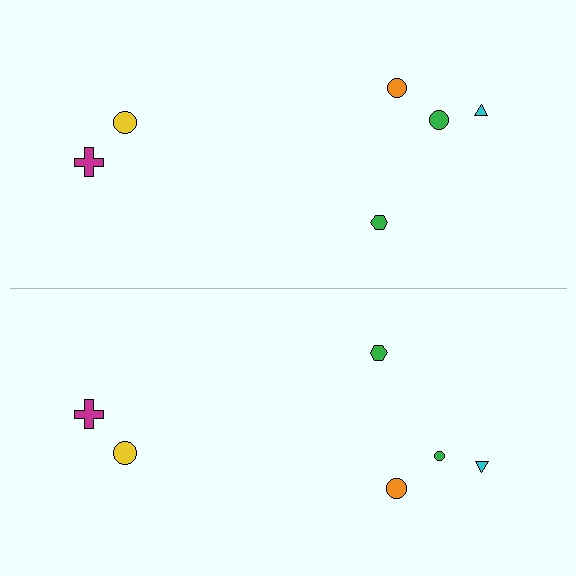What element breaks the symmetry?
The green circle on the bottom side has a different size than its mirror counterpart.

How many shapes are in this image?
There are 12 shapes in this image.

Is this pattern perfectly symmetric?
No, the pattern is not perfectly symmetric. The green circle on the bottom side has a different size than its mirror counterpart.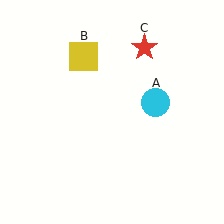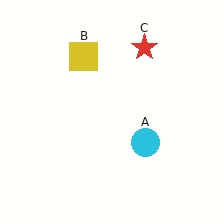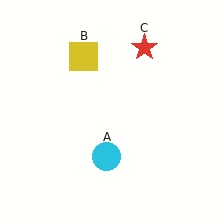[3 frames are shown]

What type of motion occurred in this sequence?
The cyan circle (object A) rotated clockwise around the center of the scene.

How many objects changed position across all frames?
1 object changed position: cyan circle (object A).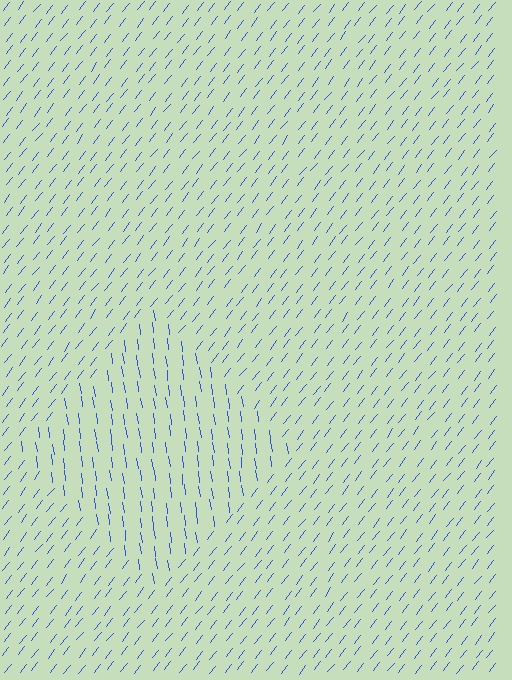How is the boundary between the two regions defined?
The boundary is defined purely by a change in line orientation (approximately 45 degrees difference). All lines are the same color and thickness.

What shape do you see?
I see a diamond.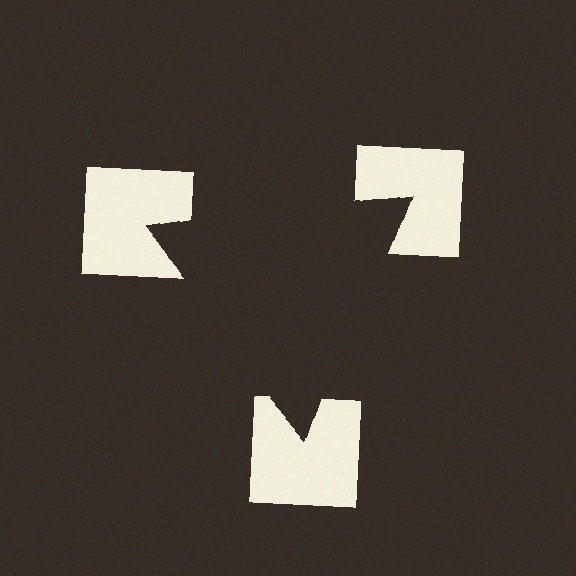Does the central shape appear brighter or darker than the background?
It typically appears slightly darker than the background, even though no actual brightness change is drawn.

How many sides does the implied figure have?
3 sides.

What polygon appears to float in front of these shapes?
An illusory triangle — its edges are inferred from the aligned wedge cuts in the notched squares, not physically drawn.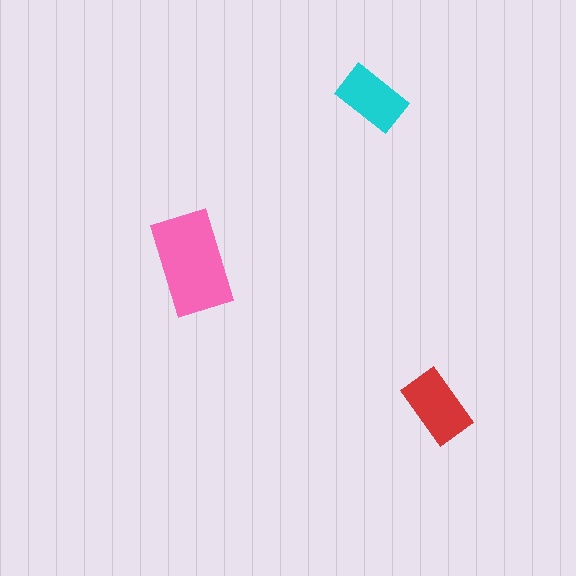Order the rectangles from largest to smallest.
the pink one, the red one, the cyan one.